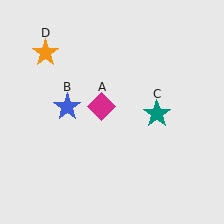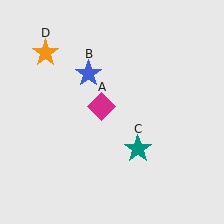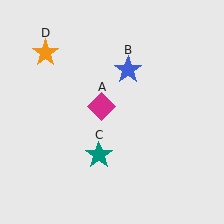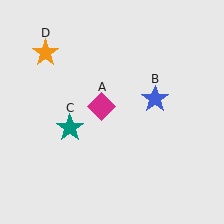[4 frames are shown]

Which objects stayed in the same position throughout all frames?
Magenta diamond (object A) and orange star (object D) remained stationary.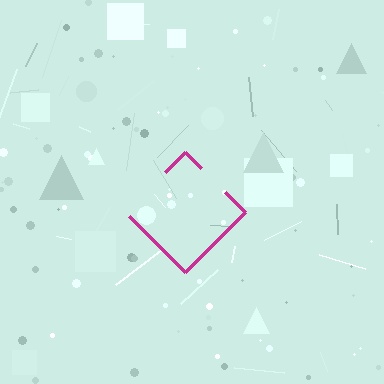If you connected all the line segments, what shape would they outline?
They would outline a diamond.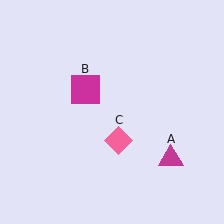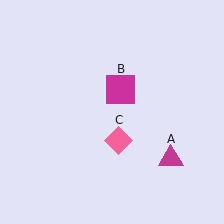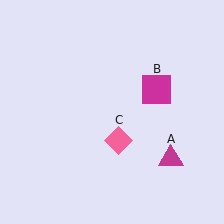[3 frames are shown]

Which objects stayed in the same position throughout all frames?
Magenta triangle (object A) and pink diamond (object C) remained stationary.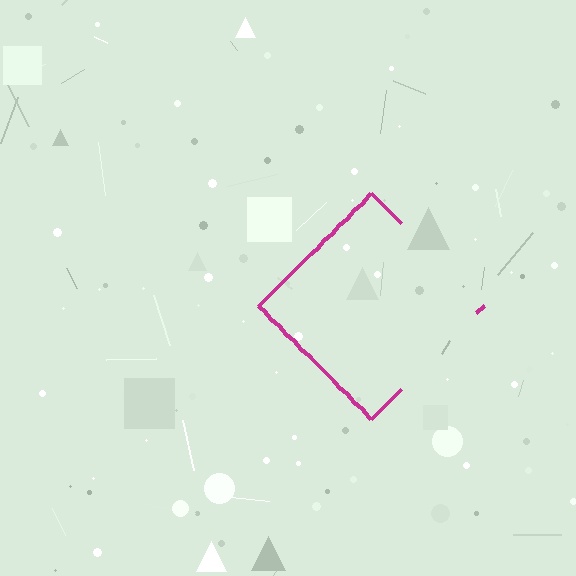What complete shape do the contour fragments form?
The contour fragments form a diamond.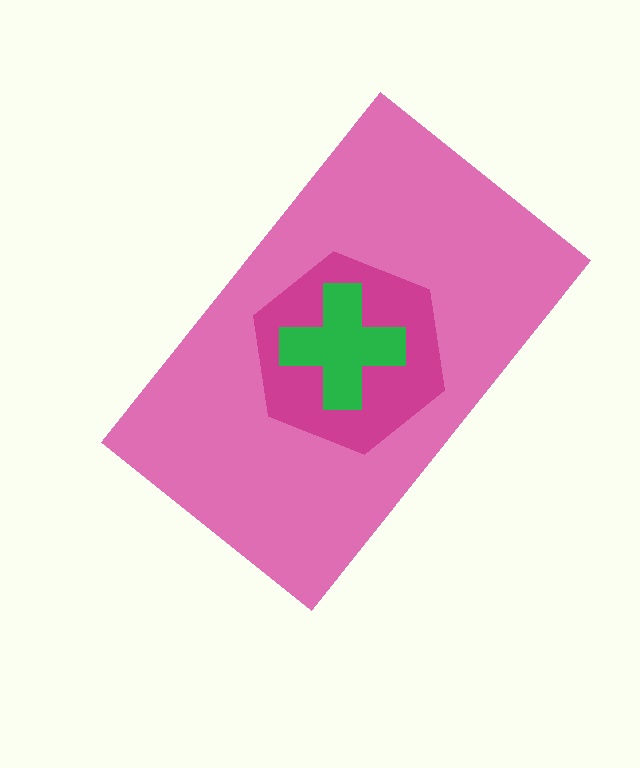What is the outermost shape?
The pink rectangle.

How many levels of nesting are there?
3.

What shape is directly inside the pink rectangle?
The magenta hexagon.